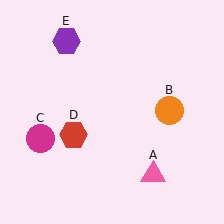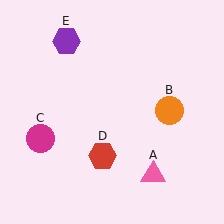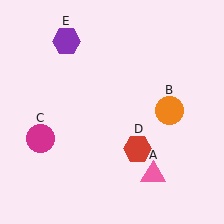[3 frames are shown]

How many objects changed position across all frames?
1 object changed position: red hexagon (object D).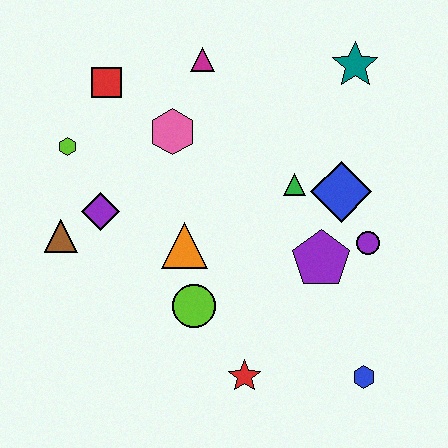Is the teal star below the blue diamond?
No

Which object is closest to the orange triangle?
The lime circle is closest to the orange triangle.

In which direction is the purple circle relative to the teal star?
The purple circle is below the teal star.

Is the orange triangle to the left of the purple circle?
Yes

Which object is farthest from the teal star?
The brown triangle is farthest from the teal star.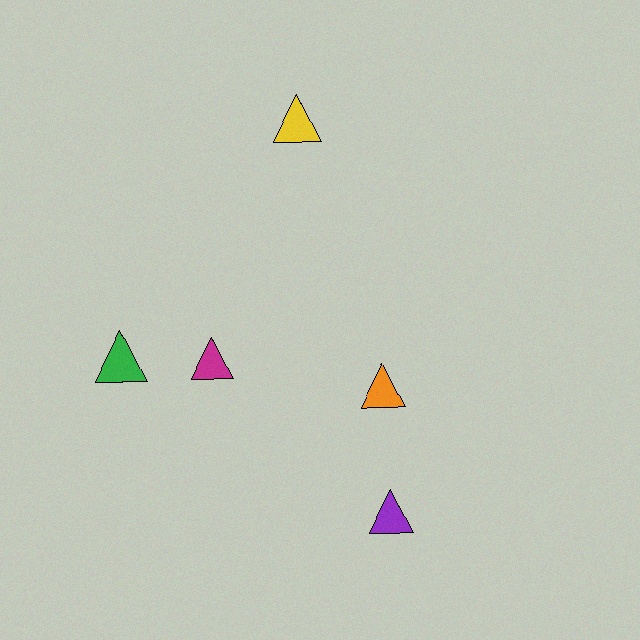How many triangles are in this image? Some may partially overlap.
There are 5 triangles.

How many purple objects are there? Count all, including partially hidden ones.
There is 1 purple object.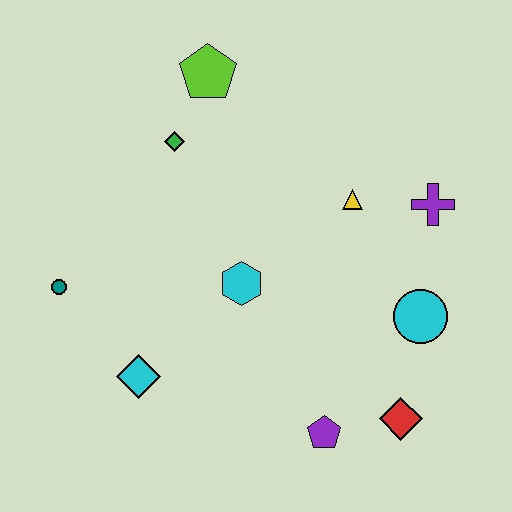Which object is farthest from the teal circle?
The purple cross is farthest from the teal circle.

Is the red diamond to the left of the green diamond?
No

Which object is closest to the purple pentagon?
The red diamond is closest to the purple pentagon.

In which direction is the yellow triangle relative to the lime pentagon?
The yellow triangle is to the right of the lime pentagon.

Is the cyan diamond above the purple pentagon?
Yes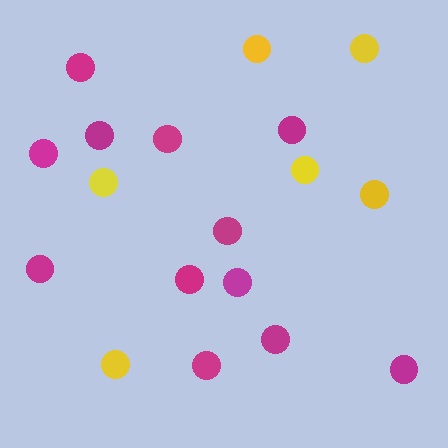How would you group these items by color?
There are 2 groups: one group of yellow circles (6) and one group of magenta circles (12).